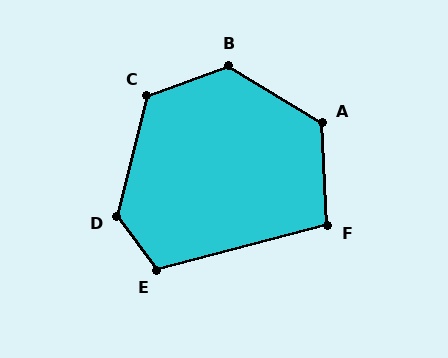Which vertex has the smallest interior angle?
F, at approximately 102 degrees.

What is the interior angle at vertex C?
Approximately 124 degrees (obtuse).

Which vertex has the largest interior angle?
D, at approximately 130 degrees.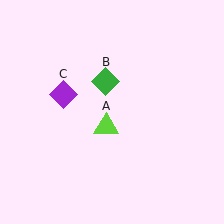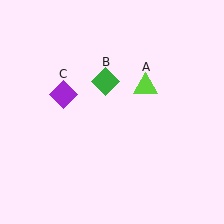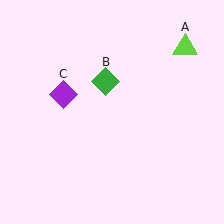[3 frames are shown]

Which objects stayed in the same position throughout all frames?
Green diamond (object B) and purple diamond (object C) remained stationary.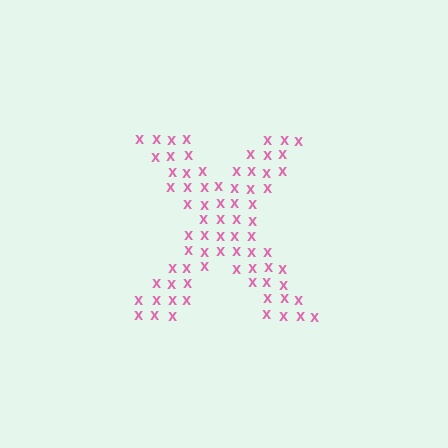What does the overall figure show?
The overall figure shows the letter X.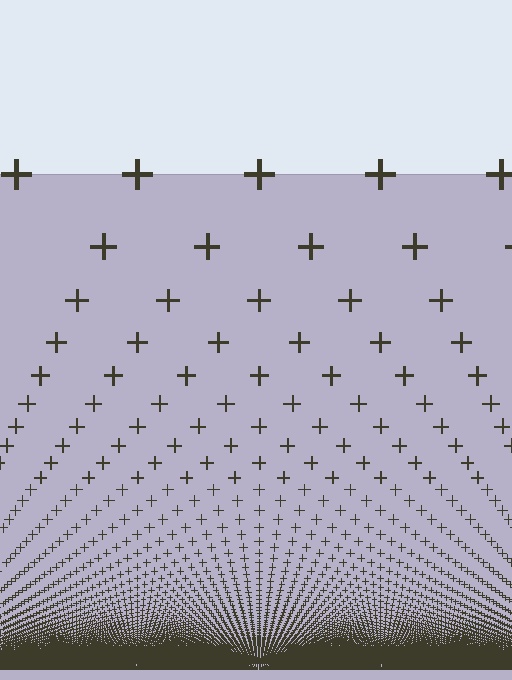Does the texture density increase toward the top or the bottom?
Density increases toward the bottom.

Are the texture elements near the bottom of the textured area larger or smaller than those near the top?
Smaller. The gradient is inverted — elements near the bottom are smaller and denser.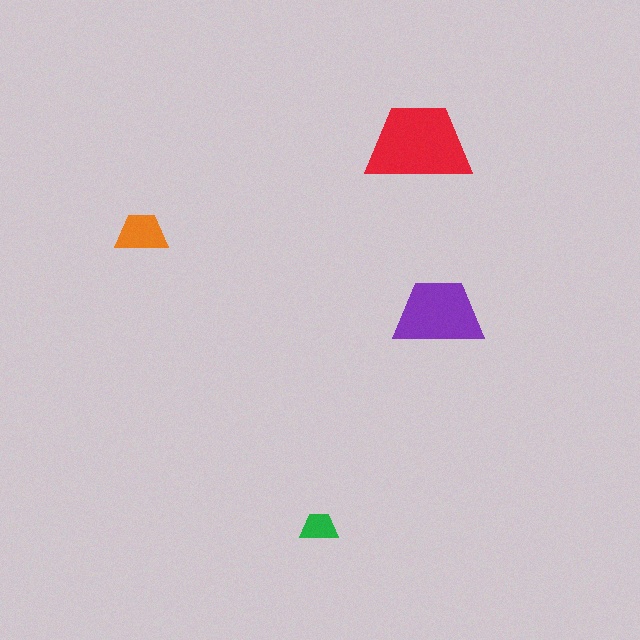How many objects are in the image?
There are 4 objects in the image.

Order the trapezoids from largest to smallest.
the red one, the purple one, the orange one, the green one.